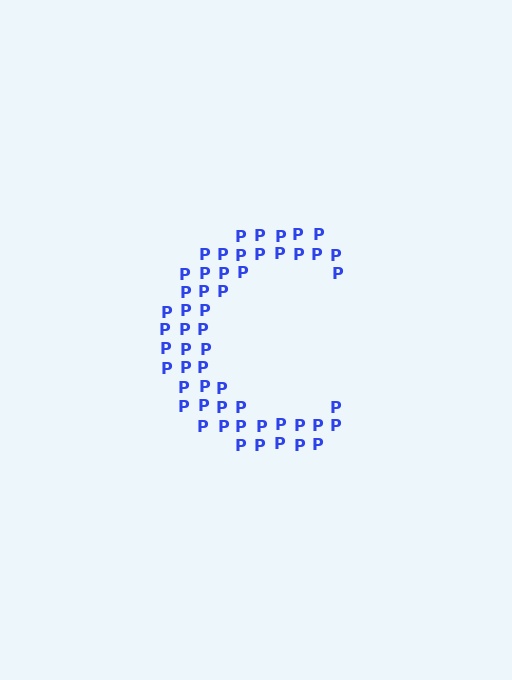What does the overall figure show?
The overall figure shows the letter C.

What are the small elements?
The small elements are letter P's.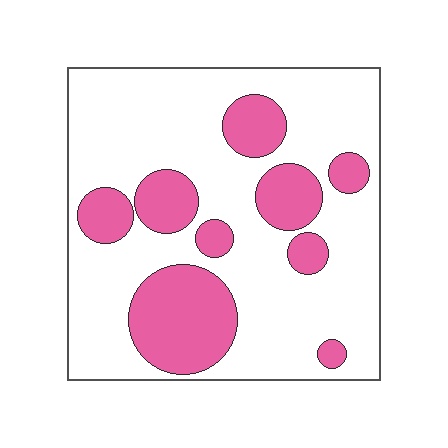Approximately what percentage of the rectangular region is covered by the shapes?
Approximately 25%.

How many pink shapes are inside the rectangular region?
9.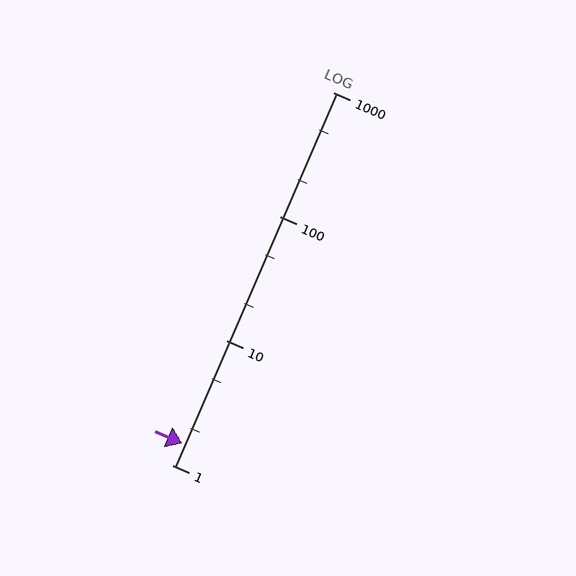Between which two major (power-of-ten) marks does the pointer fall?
The pointer is between 1 and 10.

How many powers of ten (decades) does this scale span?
The scale spans 3 decades, from 1 to 1000.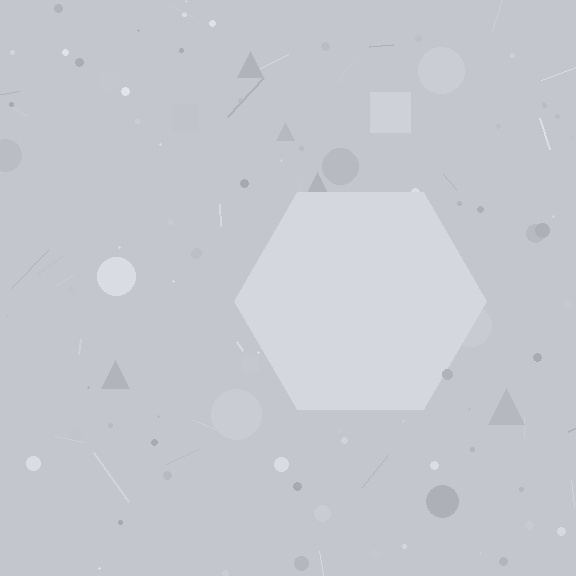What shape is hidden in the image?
A hexagon is hidden in the image.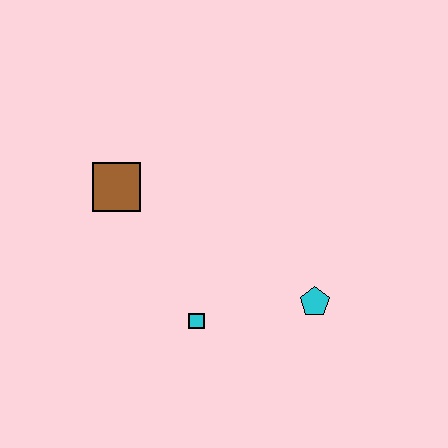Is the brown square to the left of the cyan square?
Yes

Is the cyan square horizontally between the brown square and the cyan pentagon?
Yes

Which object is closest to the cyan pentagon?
The cyan square is closest to the cyan pentagon.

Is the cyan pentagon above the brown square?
No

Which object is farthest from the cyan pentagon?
The brown square is farthest from the cyan pentagon.